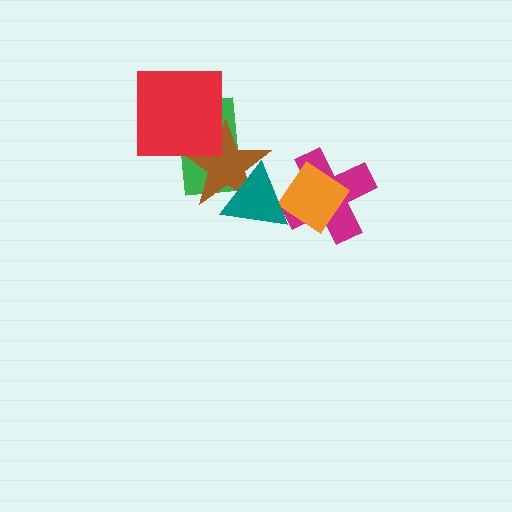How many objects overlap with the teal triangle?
4 objects overlap with the teal triangle.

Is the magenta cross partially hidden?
Yes, it is partially covered by another shape.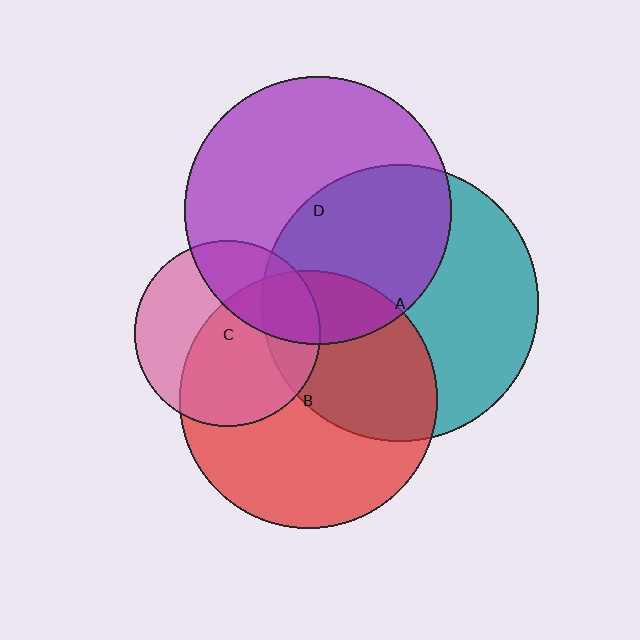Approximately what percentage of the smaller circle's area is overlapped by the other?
Approximately 20%.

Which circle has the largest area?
Circle A (teal).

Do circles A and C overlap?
Yes.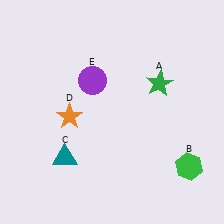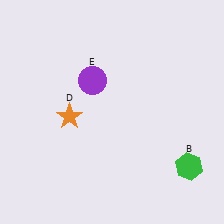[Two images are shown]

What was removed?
The green star (A), the teal triangle (C) were removed in Image 2.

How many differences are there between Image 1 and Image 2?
There are 2 differences between the two images.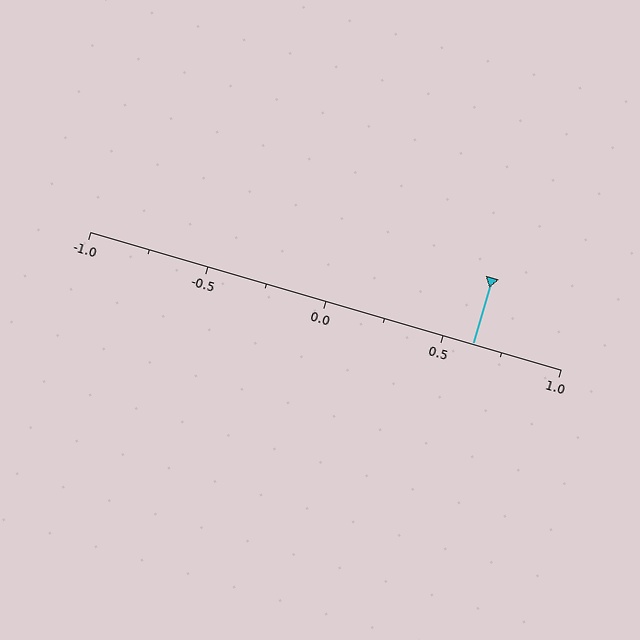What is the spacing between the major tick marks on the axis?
The major ticks are spaced 0.5 apart.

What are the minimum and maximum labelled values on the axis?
The axis runs from -1.0 to 1.0.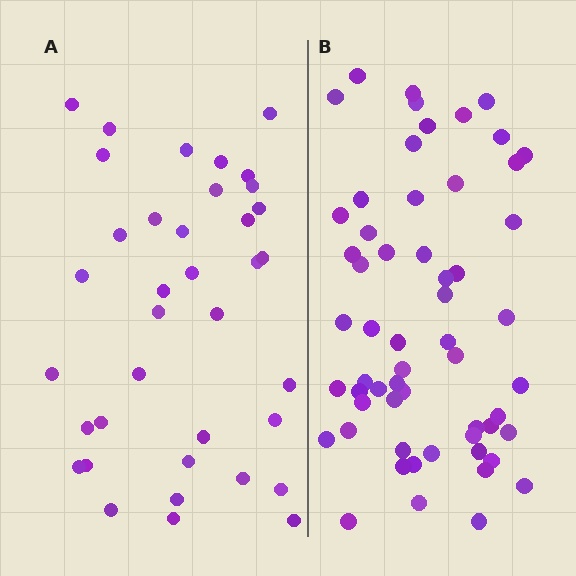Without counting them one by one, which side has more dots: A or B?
Region B (the right region) has more dots.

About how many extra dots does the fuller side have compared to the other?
Region B has approximately 20 more dots than region A.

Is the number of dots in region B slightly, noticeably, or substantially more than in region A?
Region B has substantially more. The ratio is roughly 1.6 to 1.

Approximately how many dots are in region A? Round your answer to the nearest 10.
About 40 dots. (The exact count is 37, which rounds to 40.)